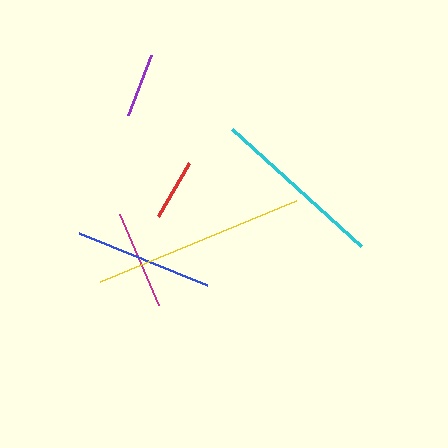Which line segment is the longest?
The yellow line is the longest at approximately 212 pixels.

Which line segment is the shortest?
The red line is the shortest at approximately 61 pixels.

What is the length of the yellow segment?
The yellow segment is approximately 212 pixels long.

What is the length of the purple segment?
The purple segment is approximately 64 pixels long.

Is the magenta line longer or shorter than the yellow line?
The yellow line is longer than the magenta line.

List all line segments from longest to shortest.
From longest to shortest: yellow, cyan, blue, magenta, purple, red.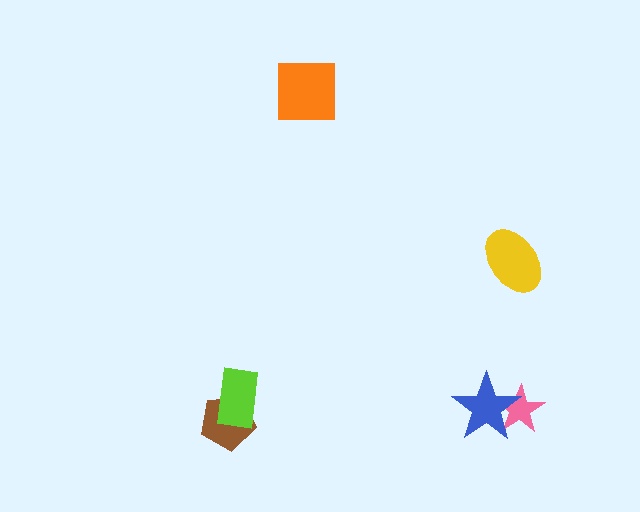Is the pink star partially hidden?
Yes, it is partially covered by another shape.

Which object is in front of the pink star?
The blue star is in front of the pink star.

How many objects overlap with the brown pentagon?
1 object overlaps with the brown pentagon.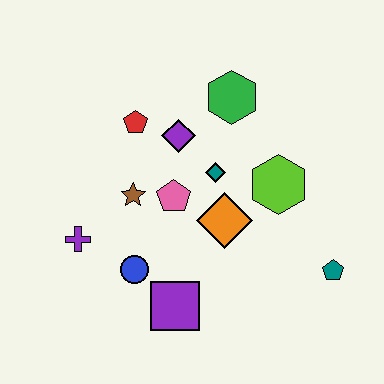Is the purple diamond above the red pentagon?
No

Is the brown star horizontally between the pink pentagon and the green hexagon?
No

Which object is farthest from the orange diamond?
The purple cross is farthest from the orange diamond.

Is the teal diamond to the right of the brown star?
Yes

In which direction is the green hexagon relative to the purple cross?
The green hexagon is to the right of the purple cross.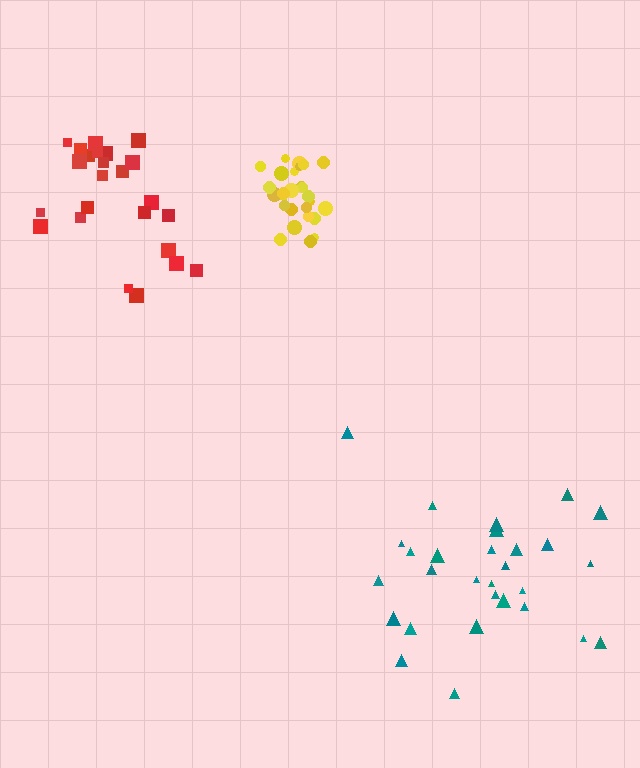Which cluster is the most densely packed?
Yellow.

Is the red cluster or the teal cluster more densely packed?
Red.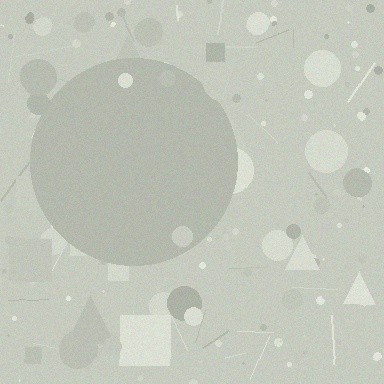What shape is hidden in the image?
A circle is hidden in the image.